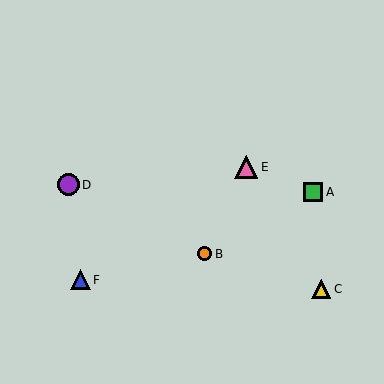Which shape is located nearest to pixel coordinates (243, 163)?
The pink triangle (labeled E) at (246, 167) is nearest to that location.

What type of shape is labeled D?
Shape D is a purple circle.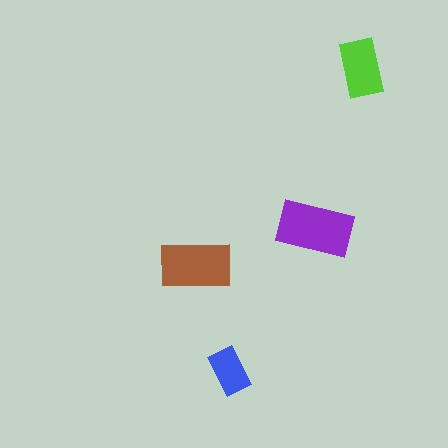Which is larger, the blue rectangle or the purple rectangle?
The purple one.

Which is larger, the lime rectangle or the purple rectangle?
The purple one.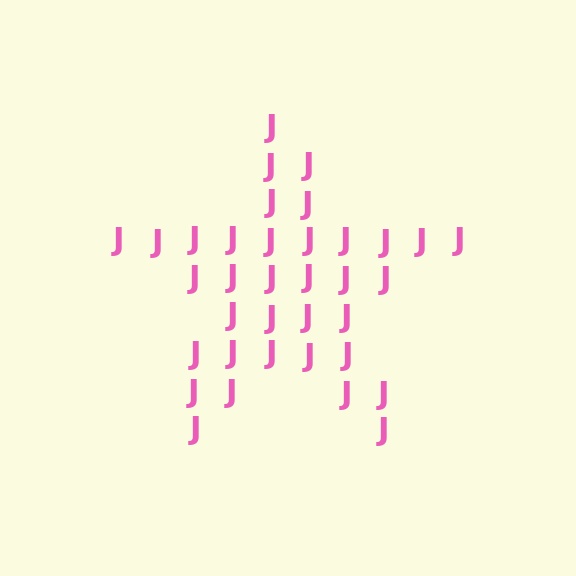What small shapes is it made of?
It is made of small letter J's.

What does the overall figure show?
The overall figure shows a star.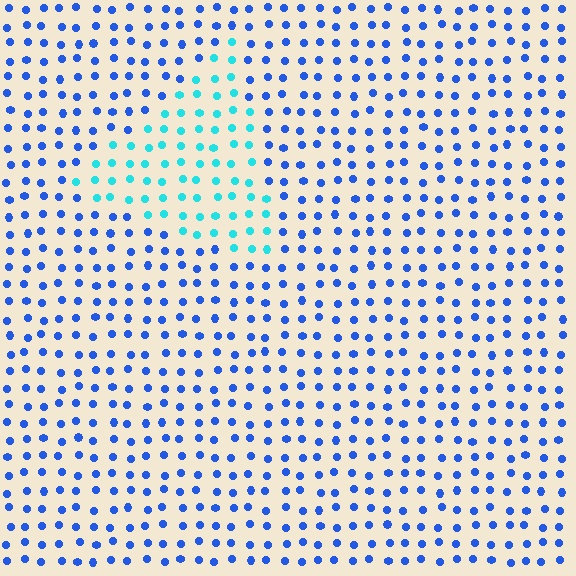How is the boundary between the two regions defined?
The boundary is defined purely by a slight shift in hue (about 42 degrees). Spacing, size, and orientation are identical on both sides.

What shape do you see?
I see a triangle.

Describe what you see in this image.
The image is filled with small blue elements in a uniform arrangement. A triangle-shaped region is visible where the elements are tinted to a slightly different hue, forming a subtle color boundary.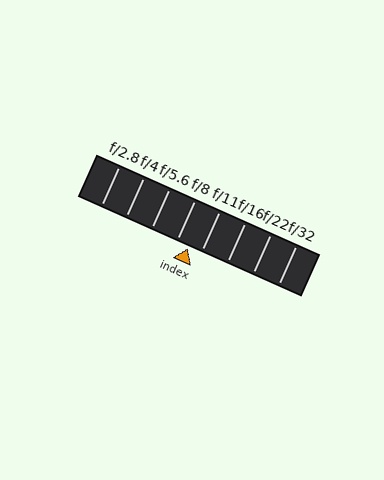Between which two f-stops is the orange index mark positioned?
The index mark is between f/8 and f/11.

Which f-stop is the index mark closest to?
The index mark is closest to f/8.